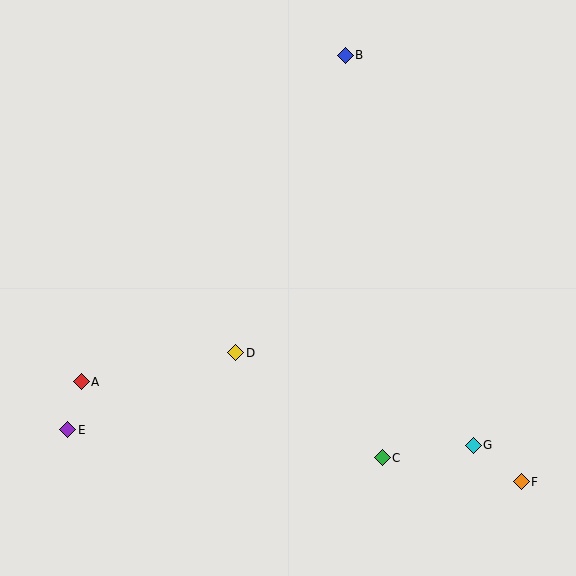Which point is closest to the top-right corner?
Point B is closest to the top-right corner.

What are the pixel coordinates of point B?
Point B is at (345, 55).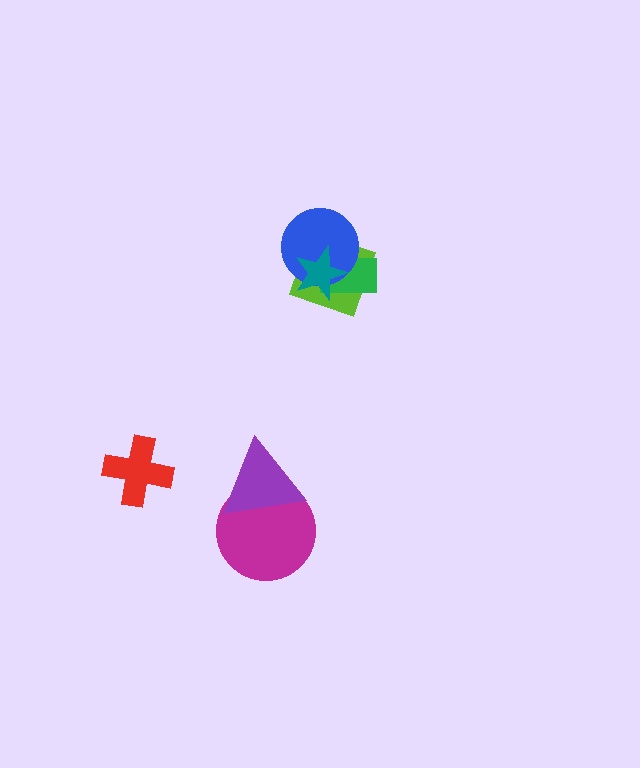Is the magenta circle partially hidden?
Yes, it is partially covered by another shape.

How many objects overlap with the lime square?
3 objects overlap with the lime square.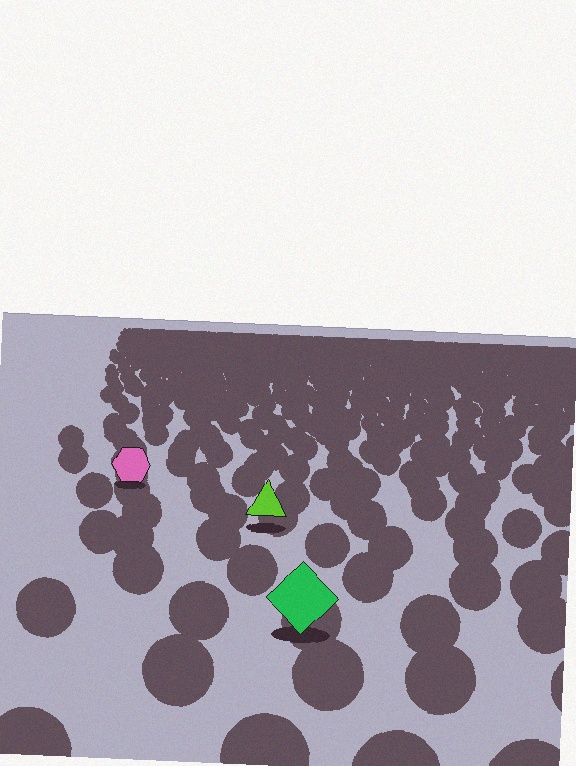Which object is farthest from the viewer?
The pink hexagon is farthest from the viewer. It appears smaller and the ground texture around it is denser.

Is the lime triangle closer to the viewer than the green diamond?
No. The green diamond is closer — you can tell from the texture gradient: the ground texture is coarser near it.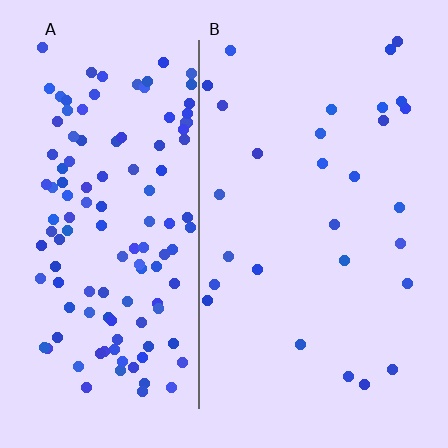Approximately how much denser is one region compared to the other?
Approximately 4.5× — region A over region B.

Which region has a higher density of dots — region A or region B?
A (the left).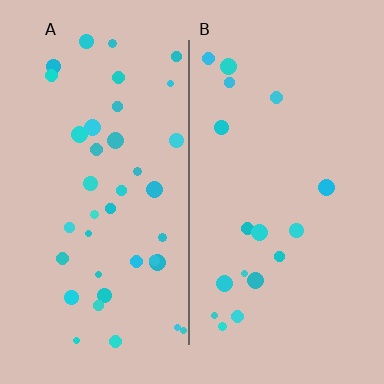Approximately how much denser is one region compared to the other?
Approximately 2.2× — region A over region B.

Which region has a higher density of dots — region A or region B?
A (the left).